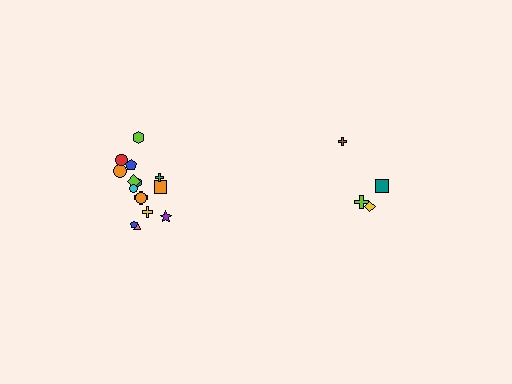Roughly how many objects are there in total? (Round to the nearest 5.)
Roughly 20 objects in total.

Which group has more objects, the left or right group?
The left group.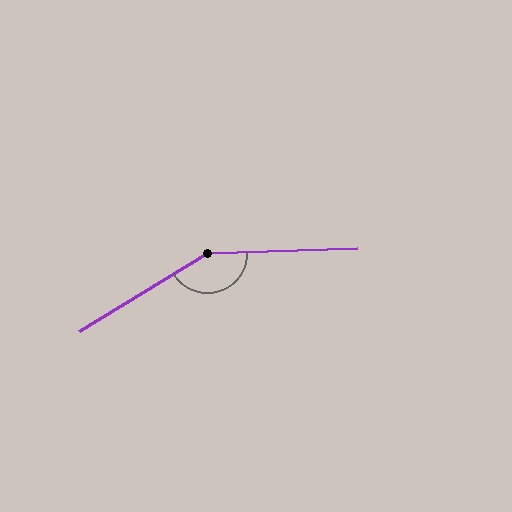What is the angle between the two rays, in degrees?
Approximately 151 degrees.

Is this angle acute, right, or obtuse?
It is obtuse.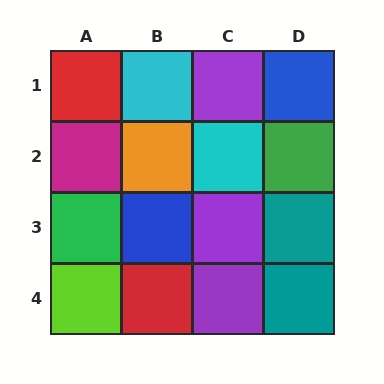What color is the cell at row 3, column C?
Purple.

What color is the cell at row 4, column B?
Red.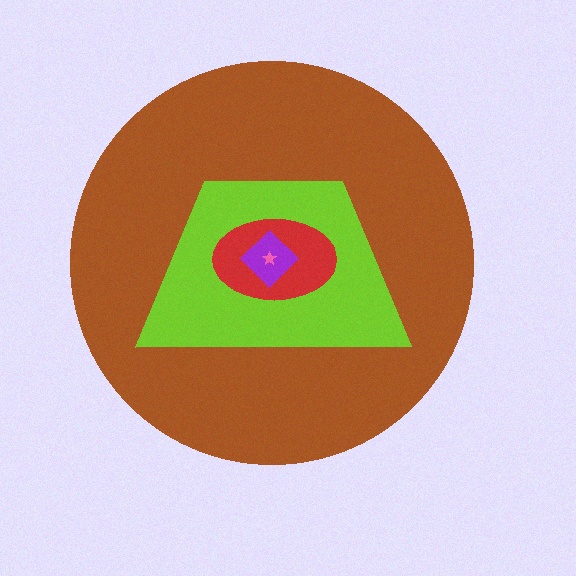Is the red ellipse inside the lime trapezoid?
Yes.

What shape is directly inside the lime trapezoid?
The red ellipse.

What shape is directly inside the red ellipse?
The purple diamond.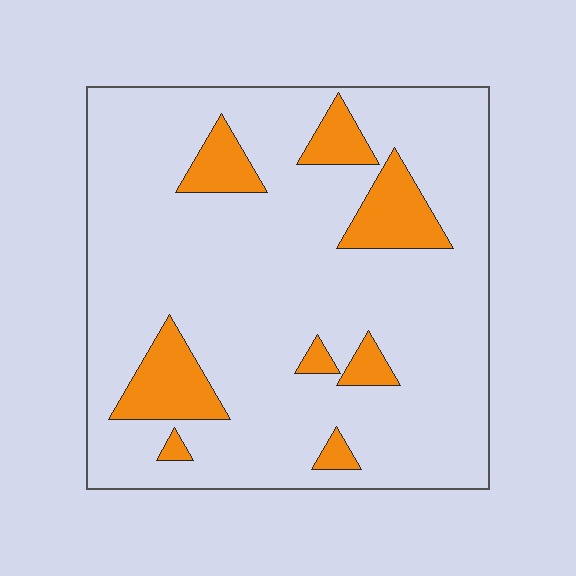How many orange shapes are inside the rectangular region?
8.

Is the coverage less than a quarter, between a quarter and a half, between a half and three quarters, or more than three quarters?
Less than a quarter.